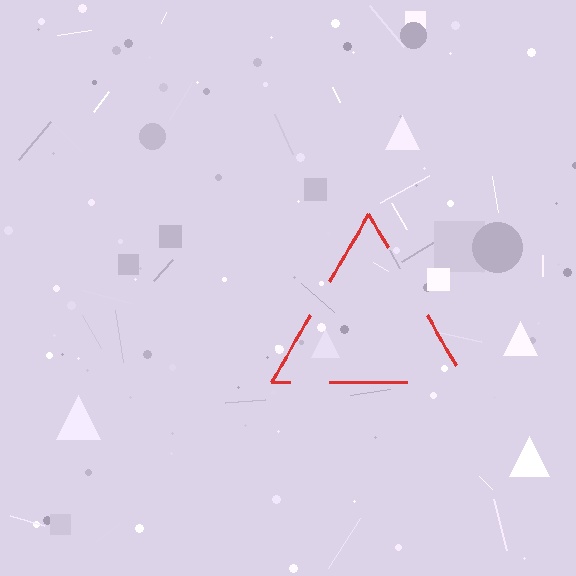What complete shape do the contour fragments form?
The contour fragments form a triangle.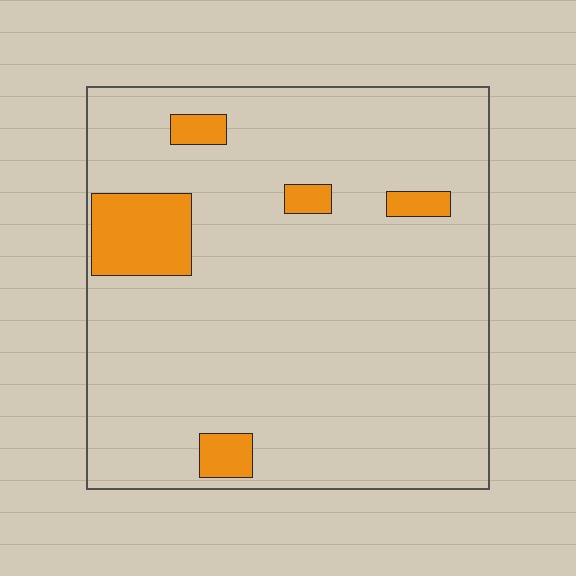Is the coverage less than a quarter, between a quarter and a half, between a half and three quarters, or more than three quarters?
Less than a quarter.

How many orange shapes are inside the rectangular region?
5.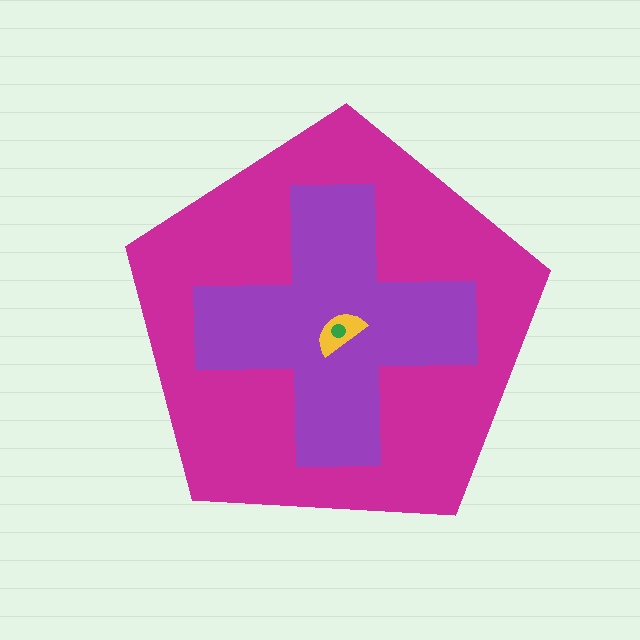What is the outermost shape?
The magenta pentagon.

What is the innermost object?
The green circle.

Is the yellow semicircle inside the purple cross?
Yes.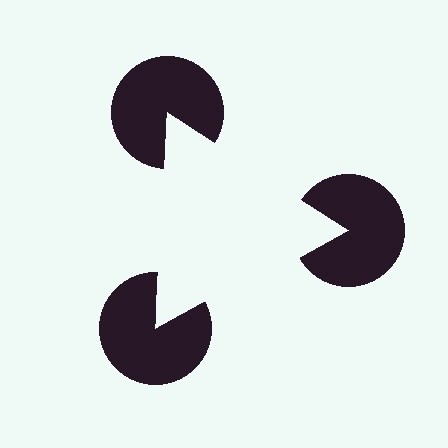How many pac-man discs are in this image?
There are 3 — one at each vertex of the illusory triangle.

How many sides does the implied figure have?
3 sides.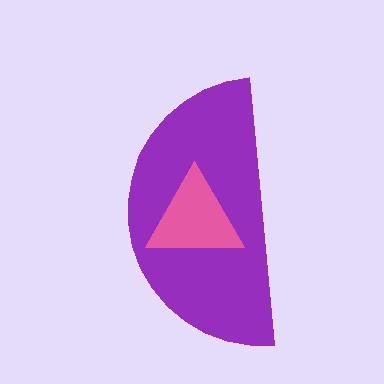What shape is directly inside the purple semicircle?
The pink triangle.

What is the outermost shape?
The purple semicircle.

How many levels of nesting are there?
2.